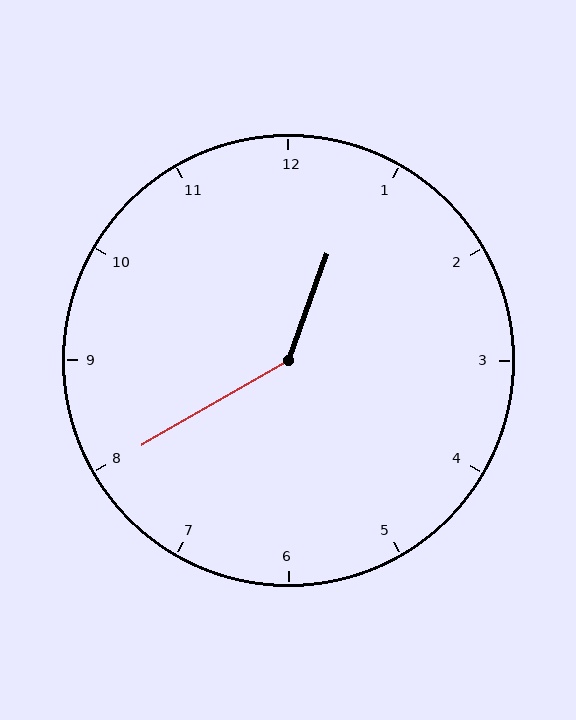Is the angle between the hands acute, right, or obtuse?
It is obtuse.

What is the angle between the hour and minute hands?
Approximately 140 degrees.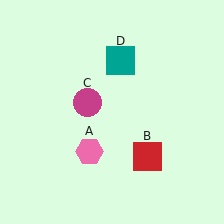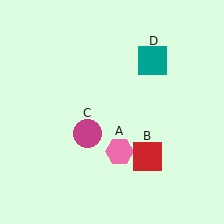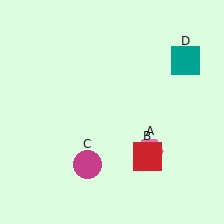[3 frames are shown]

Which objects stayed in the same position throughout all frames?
Red square (object B) remained stationary.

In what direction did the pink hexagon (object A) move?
The pink hexagon (object A) moved right.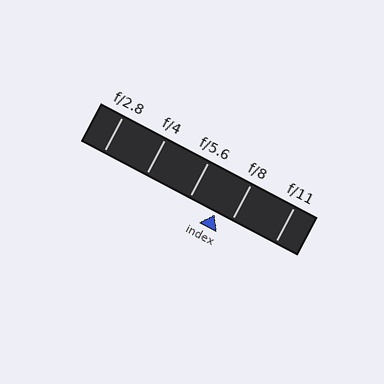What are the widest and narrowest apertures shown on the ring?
The widest aperture shown is f/2.8 and the narrowest is f/11.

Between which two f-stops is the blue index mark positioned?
The index mark is between f/5.6 and f/8.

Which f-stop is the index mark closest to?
The index mark is closest to f/8.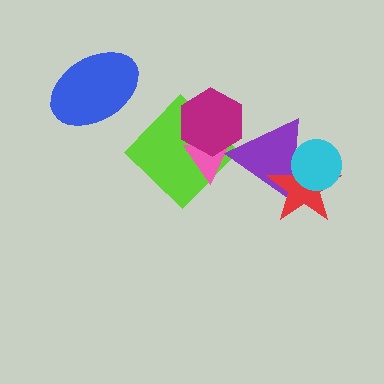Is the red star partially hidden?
Yes, it is partially covered by another shape.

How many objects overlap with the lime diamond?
2 objects overlap with the lime diamond.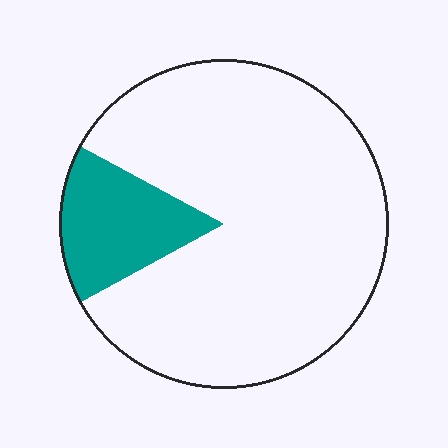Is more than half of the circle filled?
No.